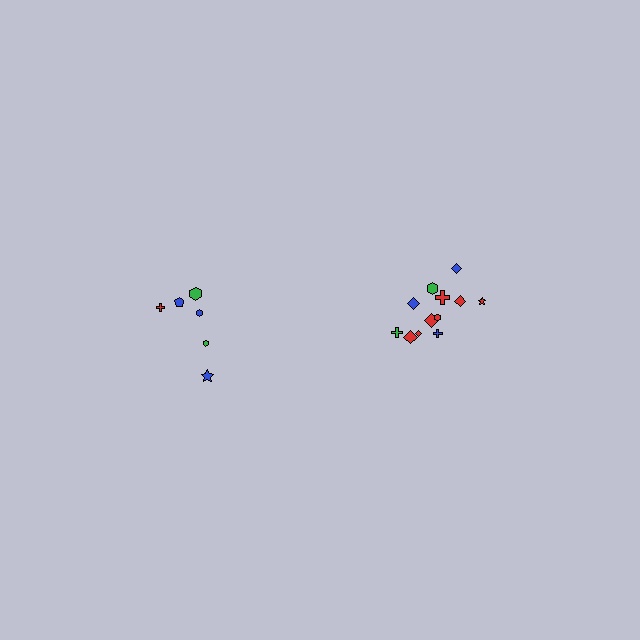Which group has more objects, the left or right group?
The right group.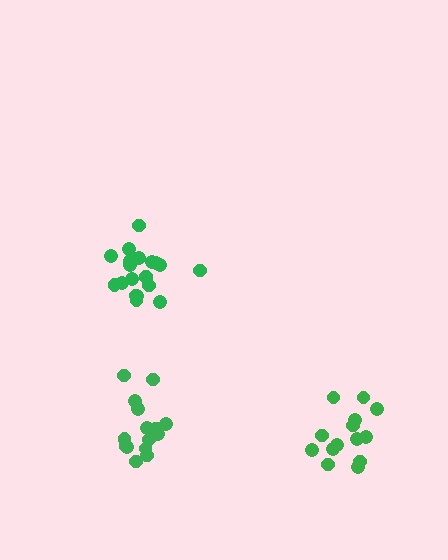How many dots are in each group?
Group 1: 15 dots, Group 2: 20 dots, Group 3: 14 dots (49 total).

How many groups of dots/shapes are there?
There are 3 groups.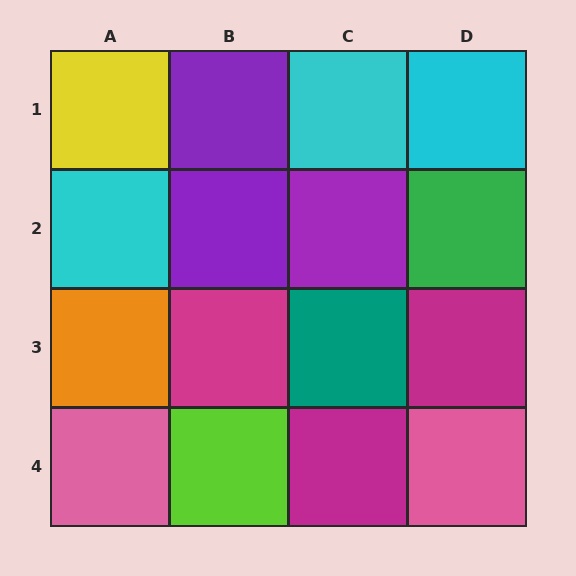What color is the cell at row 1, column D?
Cyan.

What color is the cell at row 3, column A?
Orange.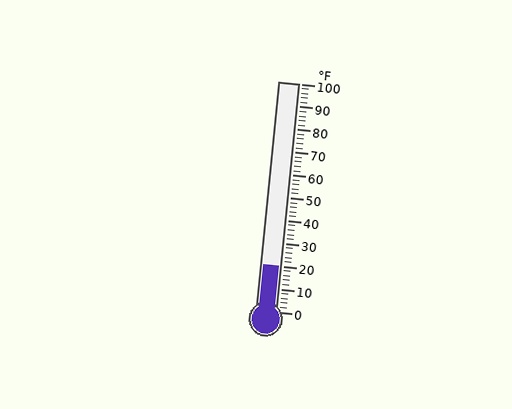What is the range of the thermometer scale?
The thermometer scale ranges from 0°F to 100°F.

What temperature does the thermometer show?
The thermometer shows approximately 20°F.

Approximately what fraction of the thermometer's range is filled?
The thermometer is filled to approximately 20% of its range.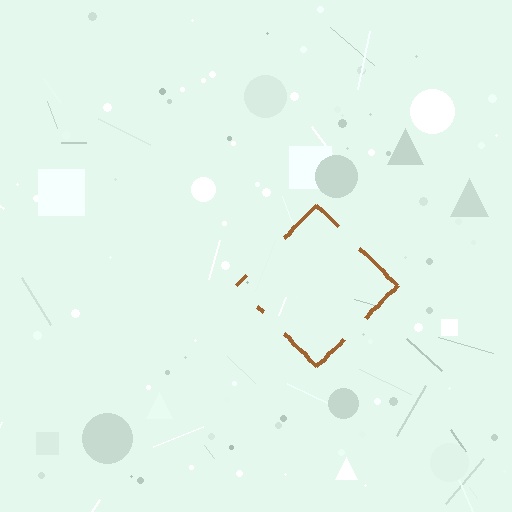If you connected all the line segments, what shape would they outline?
They would outline a diamond.